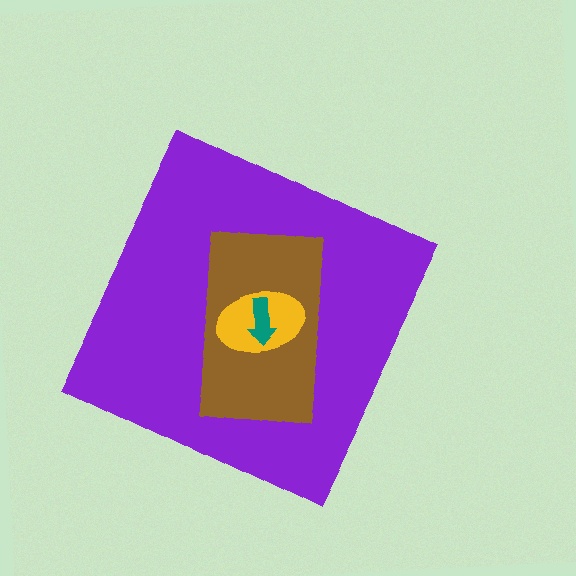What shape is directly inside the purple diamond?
The brown rectangle.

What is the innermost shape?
The teal arrow.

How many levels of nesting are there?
4.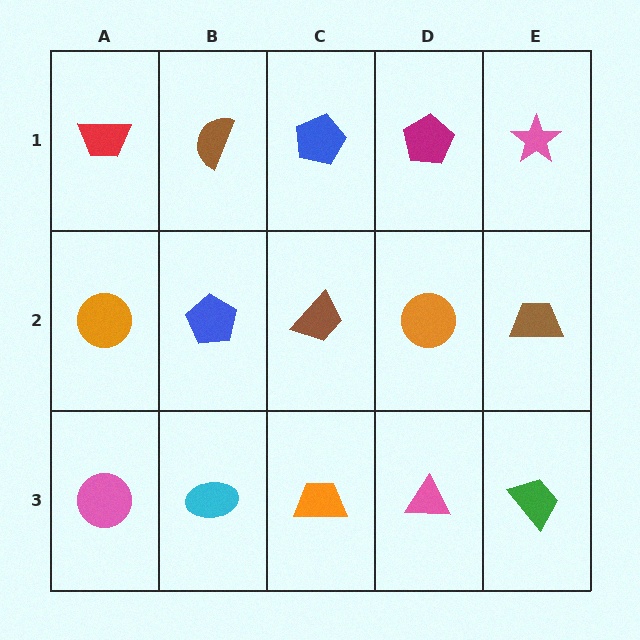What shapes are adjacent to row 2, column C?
A blue pentagon (row 1, column C), an orange trapezoid (row 3, column C), a blue pentagon (row 2, column B), an orange circle (row 2, column D).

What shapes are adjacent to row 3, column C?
A brown trapezoid (row 2, column C), a cyan ellipse (row 3, column B), a pink triangle (row 3, column D).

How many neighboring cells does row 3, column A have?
2.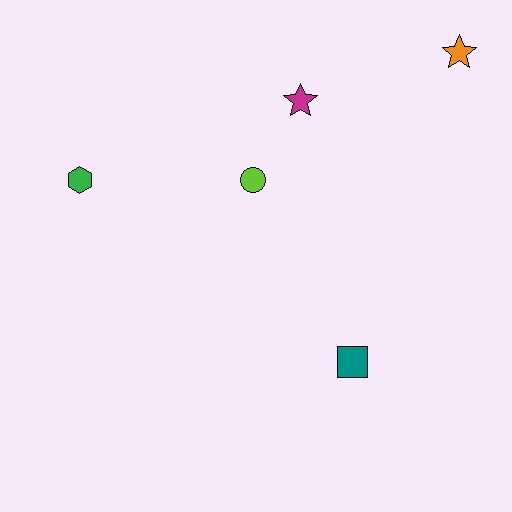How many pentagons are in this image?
There are no pentagons.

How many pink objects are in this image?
There are no pink objects.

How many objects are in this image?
There are 5 objects.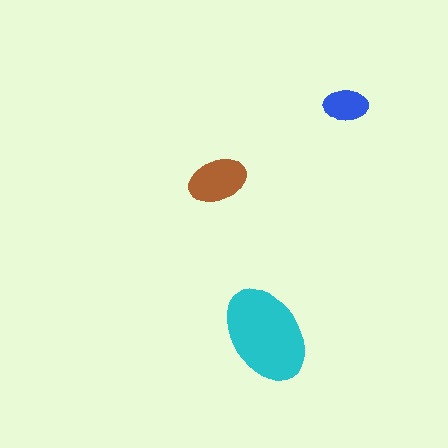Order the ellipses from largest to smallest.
the cyan one, the brown one, the blue one.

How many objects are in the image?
There are 3 objects in the image.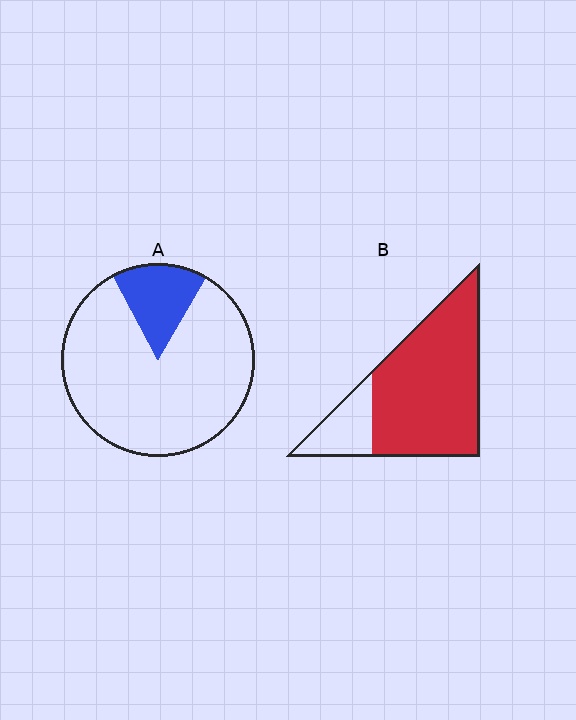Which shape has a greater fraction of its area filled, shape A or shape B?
Shape B.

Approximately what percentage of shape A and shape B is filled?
A is approximately 15% and B is approximately 80%.